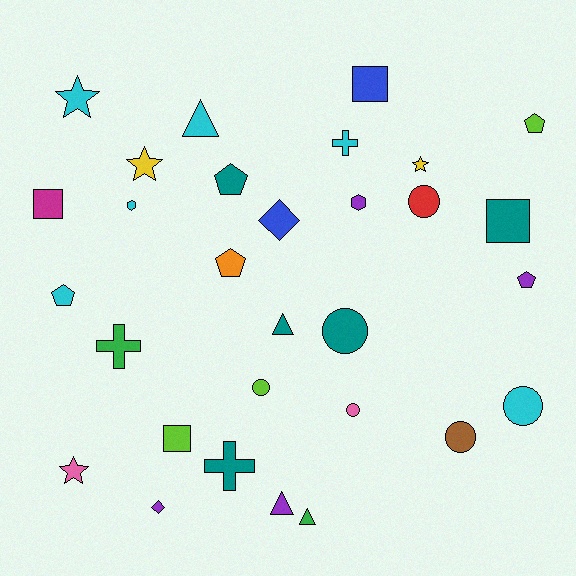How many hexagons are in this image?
There are 2 hexagons.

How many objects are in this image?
There are 30 objects.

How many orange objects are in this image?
There is 1 orange object.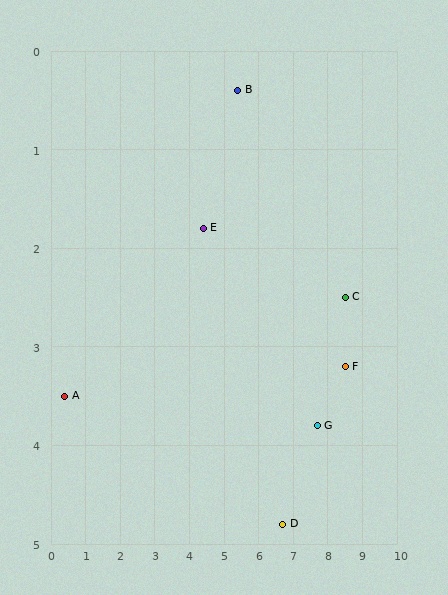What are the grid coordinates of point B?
Point B is at approximately (5.4, 0.4).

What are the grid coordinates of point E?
Point E is at approximately (4.4, 1.8).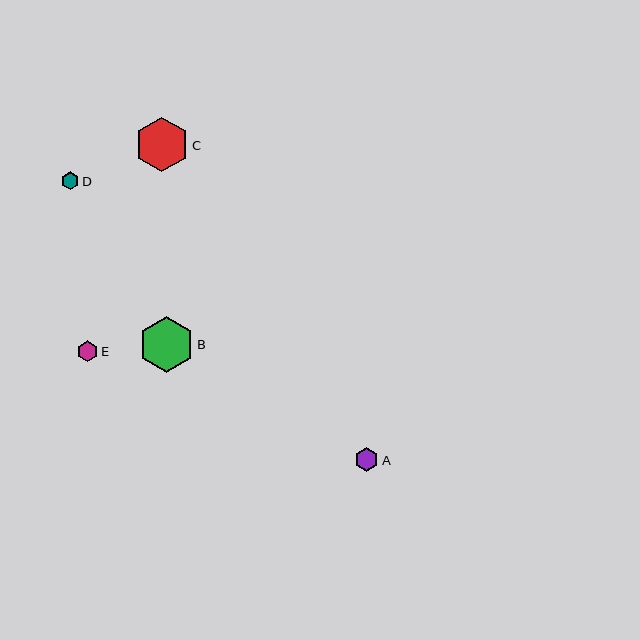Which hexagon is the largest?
Hexagon B is the largest with a size of approximately 56 pixels.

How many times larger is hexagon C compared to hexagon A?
Hexagon C is approximately 2.3 times the size of hexagon A.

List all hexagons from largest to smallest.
From largest to smallest: B, C, A, E, D.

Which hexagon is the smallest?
Hexagon D is the smallest with a size of approximately 18 pixels.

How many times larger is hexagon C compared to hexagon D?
Hexagon C is approximately 3.1 times the size of hexagon D.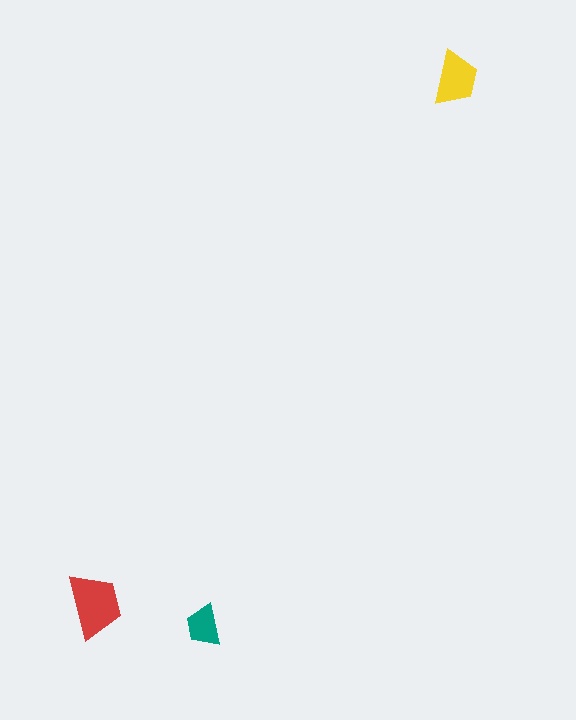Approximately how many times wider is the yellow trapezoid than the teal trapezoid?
About 1.5 times wider.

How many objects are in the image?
There are 3 objects in the image.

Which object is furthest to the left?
The red trapezoid is leftmost.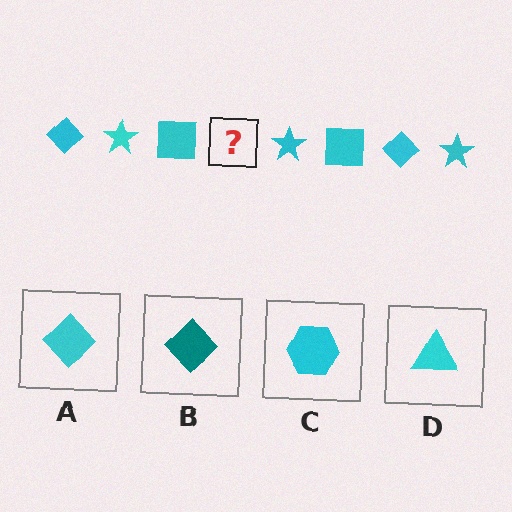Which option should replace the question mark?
Option A.